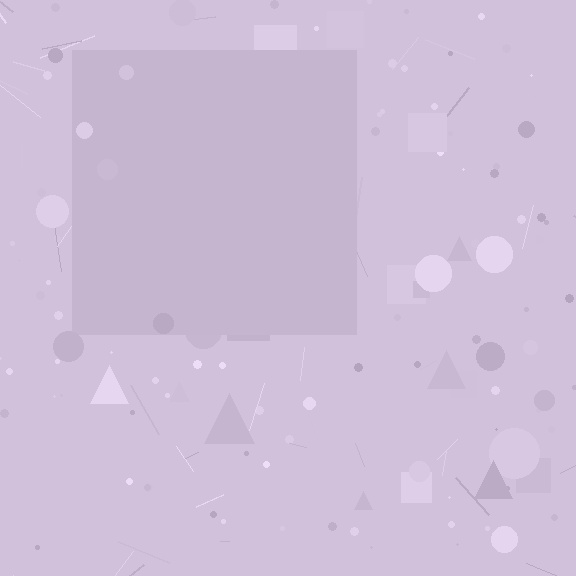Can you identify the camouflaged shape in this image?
The camouflaged shape is a square.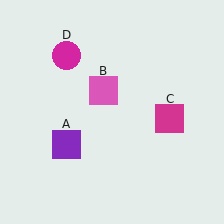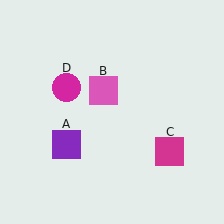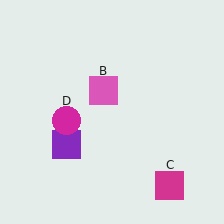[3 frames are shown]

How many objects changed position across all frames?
2 objects changed position: magenta square (object C), magenta circle (object D).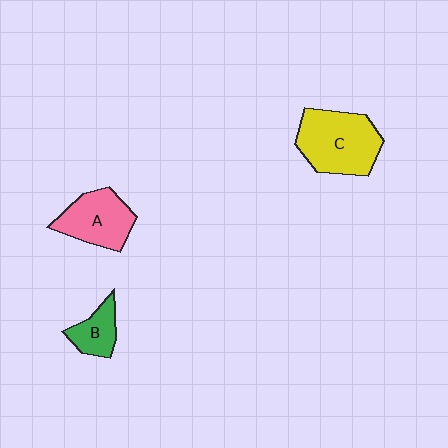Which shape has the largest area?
Shape C (yellow).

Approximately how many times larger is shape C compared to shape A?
Approximately 1.3 times.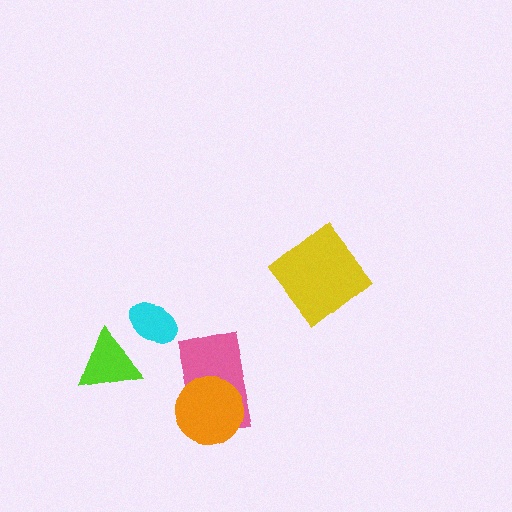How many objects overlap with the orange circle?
1 object overlaps with the orange circle.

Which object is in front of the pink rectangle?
The orange circle is in front of the pink rectangle.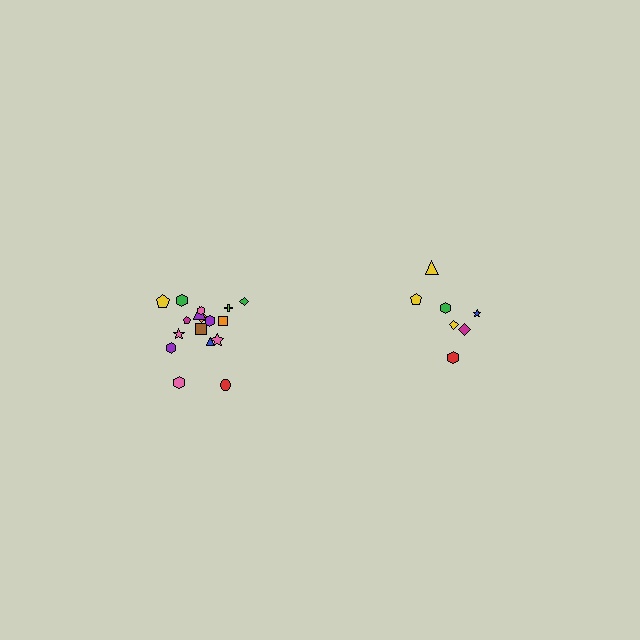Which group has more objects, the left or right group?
The left group.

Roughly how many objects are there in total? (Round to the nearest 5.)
Roughly 25 objects in total.